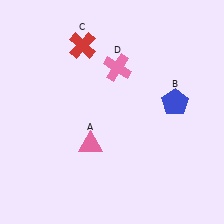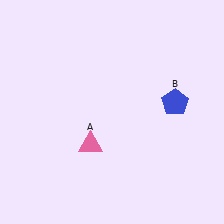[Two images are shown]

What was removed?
The red cross (C), the pink cross (D) were removed in Image 2.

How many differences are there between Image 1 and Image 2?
There are 2 differences between the two images.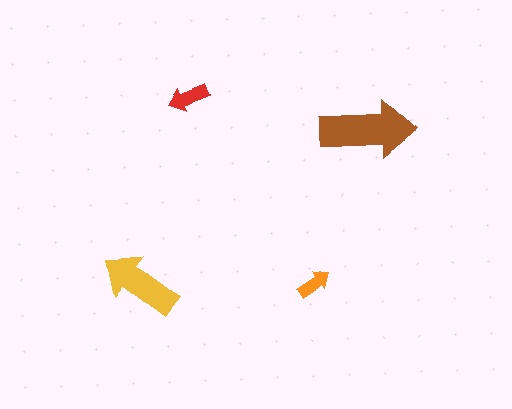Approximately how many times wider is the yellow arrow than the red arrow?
About 2 times wider.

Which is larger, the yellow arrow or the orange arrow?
The yellow one.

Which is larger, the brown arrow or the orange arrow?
The brown one.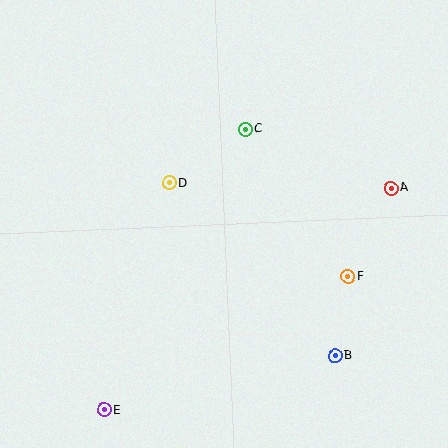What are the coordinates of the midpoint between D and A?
The midpoint between D and A is at (280, 186).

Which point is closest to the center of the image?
Point D at (170, 183) is closest to the center.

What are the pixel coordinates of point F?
Point F is at (348, 277).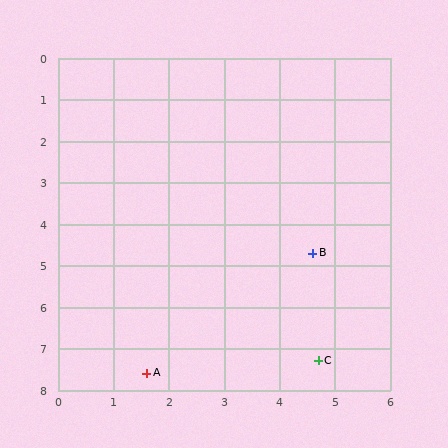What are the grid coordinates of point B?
Point B is at approximately (4.6, 4.7).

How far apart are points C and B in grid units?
Points C and B are about 2.6 grid units apart.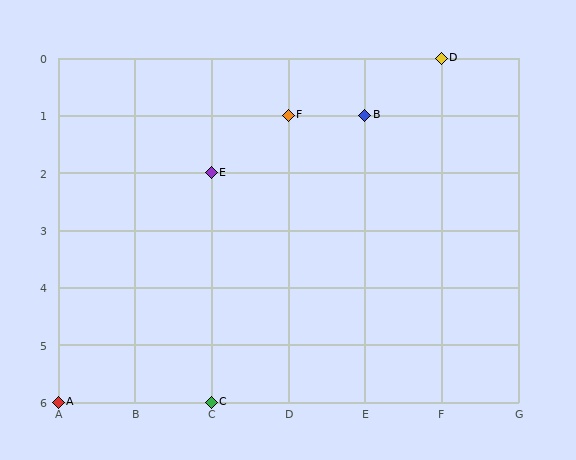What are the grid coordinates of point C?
Point C is at grid coordinates (C, 6).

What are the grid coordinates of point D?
Point D is at grid coordinates (F, 0).